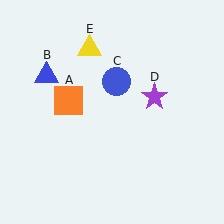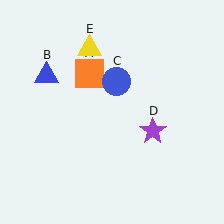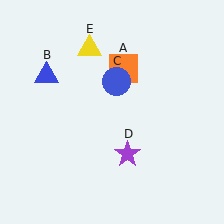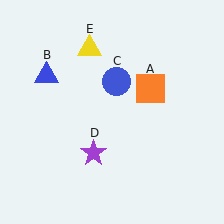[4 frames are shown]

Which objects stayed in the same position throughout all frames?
Blue triangle (object B) and blue circle (object C) and yellow triangle (object E) remained stationary.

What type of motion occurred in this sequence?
The orange square (object A), purple star (object D) rotated clockwise around the center of the scene.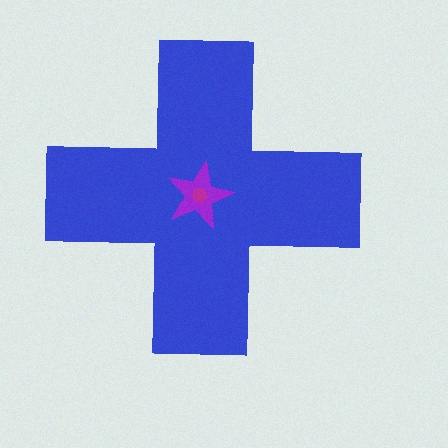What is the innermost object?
The magenta pentagon.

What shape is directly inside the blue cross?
The purple star.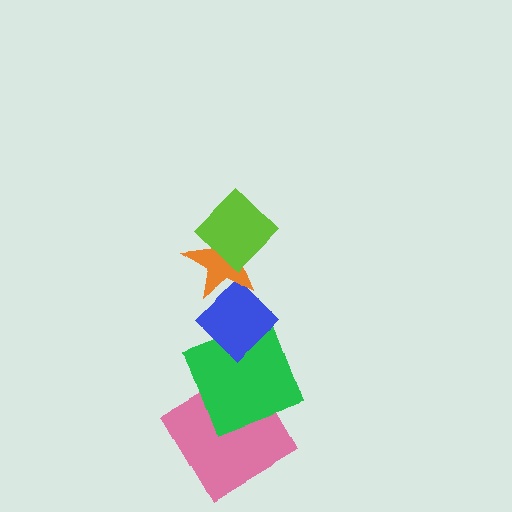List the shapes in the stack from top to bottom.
From top to bottom: the lime diamond, the orange star, the blue diamond, the green square, the pink diamond.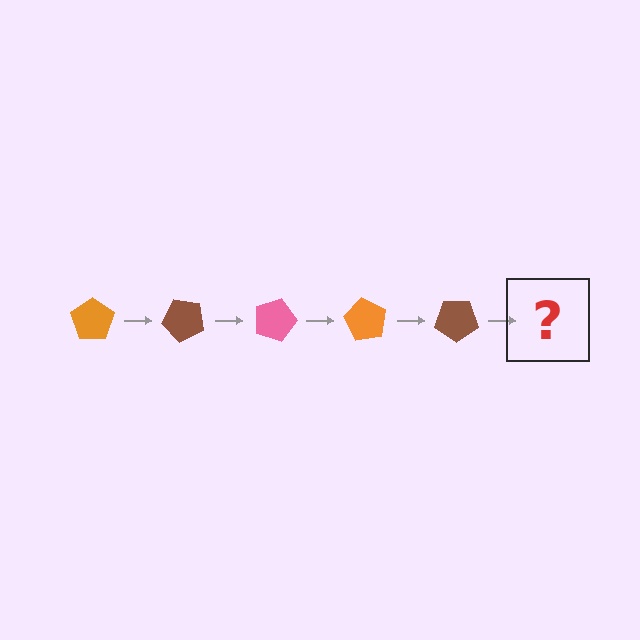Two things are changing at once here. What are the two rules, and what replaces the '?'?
The two rules are that it rotates 45 degrees each step and the color cycles through orange, brown, and pink. The '?' should be a pink pentagon, rotated 225 degrees from the start.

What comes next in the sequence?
The next element should be a pink pentagon, rotated 225 degrees from the start.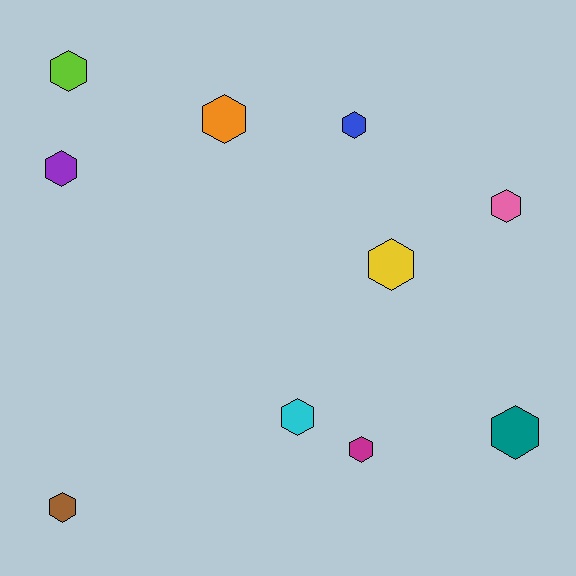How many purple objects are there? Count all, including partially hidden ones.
There is 1 purple object.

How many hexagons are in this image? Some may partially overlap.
There are 10 hexagons.